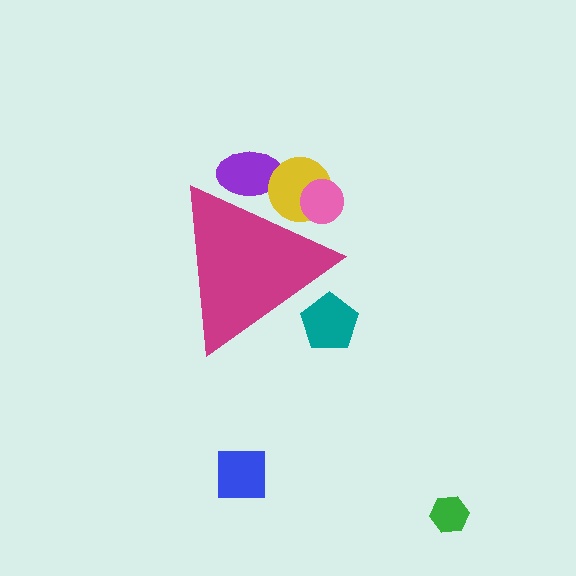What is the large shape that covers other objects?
A magenta triangle.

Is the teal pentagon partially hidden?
Yes, the teal pentagon is partially hidden behind the magenta triangle.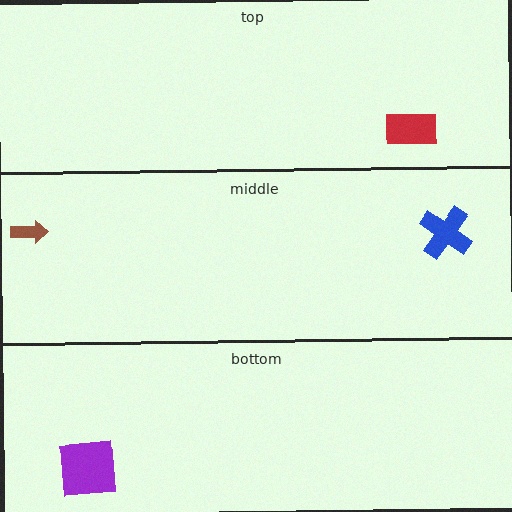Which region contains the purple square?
The bottom region.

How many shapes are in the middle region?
2.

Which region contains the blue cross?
The middle region.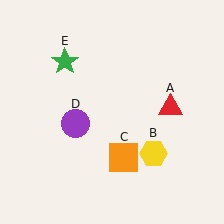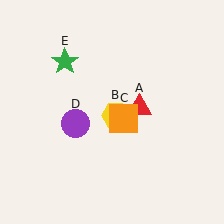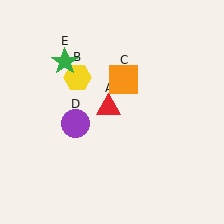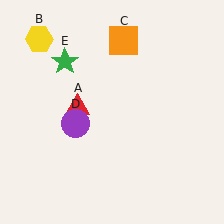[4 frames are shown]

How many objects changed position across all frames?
3 objects changed position: red triangle (object A), yellow hexagon (object B), orange square (object C).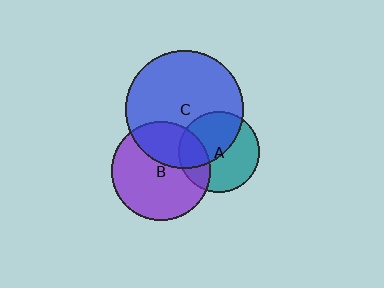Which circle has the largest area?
Circle C (blue).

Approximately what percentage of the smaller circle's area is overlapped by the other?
Approximately 35%.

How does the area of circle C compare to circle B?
Approximately 1.4 times.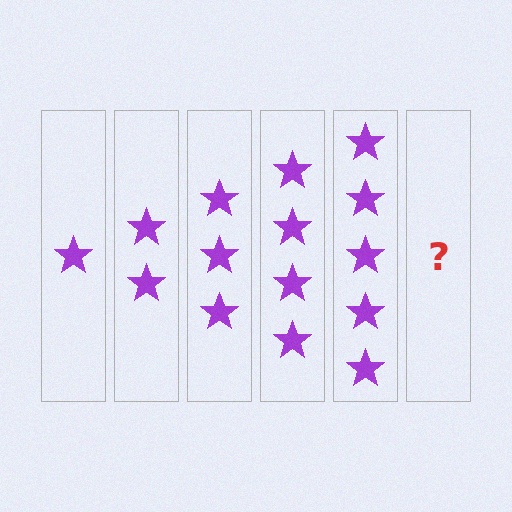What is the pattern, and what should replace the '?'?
The pattern is that each step adds one more star. The '?' should be 6 stars.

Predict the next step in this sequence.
The next step is 6 stars.